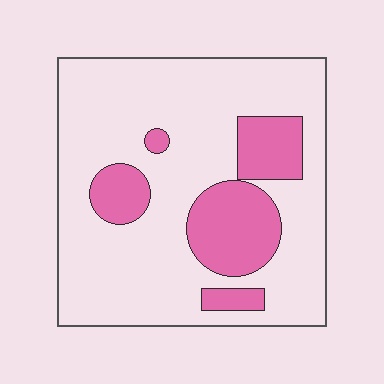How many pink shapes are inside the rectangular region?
5.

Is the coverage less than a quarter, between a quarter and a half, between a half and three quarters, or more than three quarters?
Less than a quarter.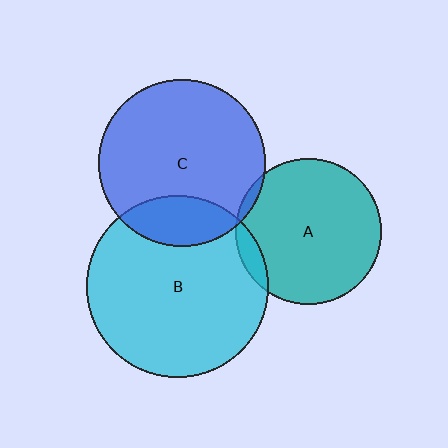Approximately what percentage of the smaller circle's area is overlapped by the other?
Approximately 20%.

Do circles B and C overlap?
Yes.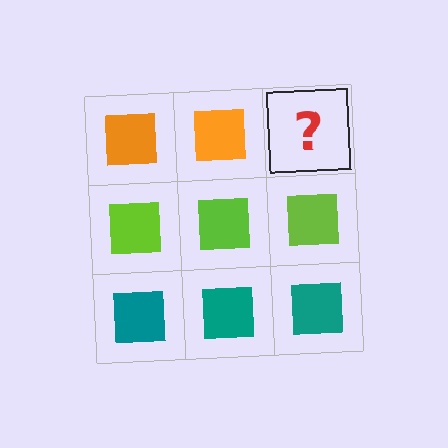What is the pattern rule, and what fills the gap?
The rule is that each row has a consistent color. The gap should be filled with an orange square.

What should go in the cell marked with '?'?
The missing cell should contain an orange square.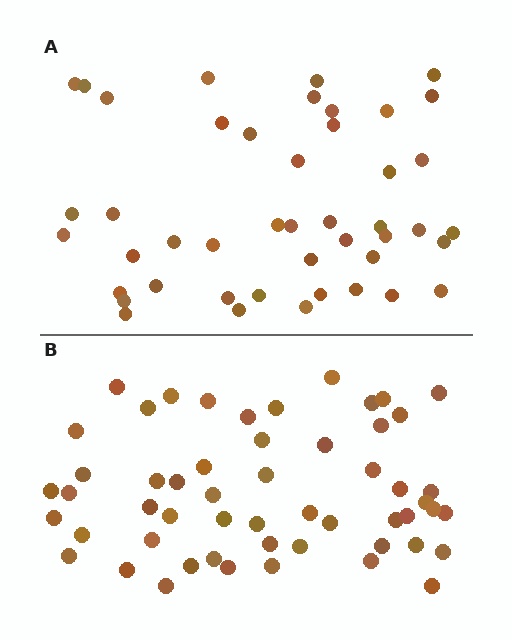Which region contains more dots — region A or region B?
Region B (the bottom region) has more dots.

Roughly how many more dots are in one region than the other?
Region B has roughly 8 or so more dots than region A.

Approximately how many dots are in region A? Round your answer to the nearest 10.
About 40 dots. (The exact count is 45, which rounds to 40.)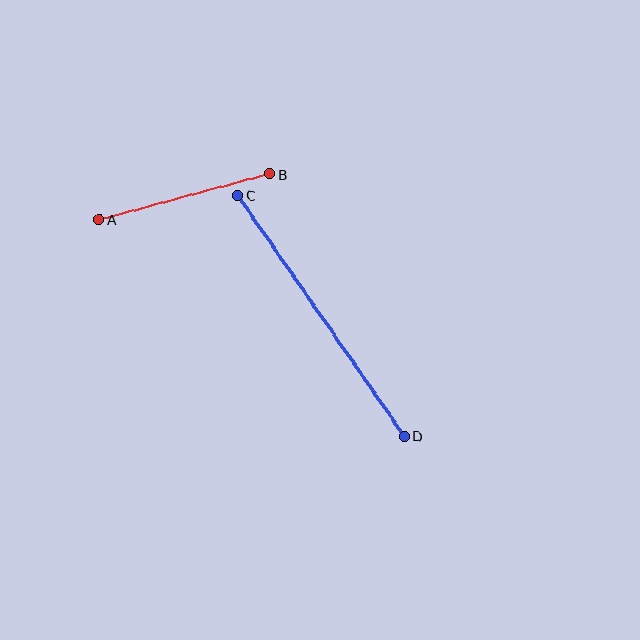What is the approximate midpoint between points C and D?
The midpoint is at approximately (321, 316) pixels.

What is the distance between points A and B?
The distance is approximately 177 pixels.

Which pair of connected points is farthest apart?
Points C and D are farthest apart.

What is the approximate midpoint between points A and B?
The midpoint is at approximately (185, 197) pixels.